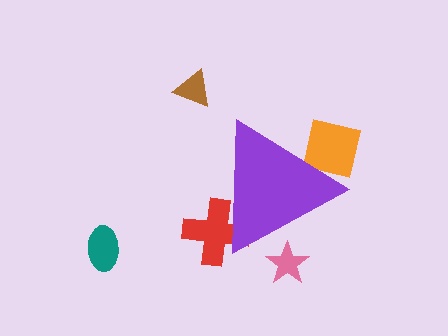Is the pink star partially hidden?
Yes, the pink star is partially hidden behind the purple triangle.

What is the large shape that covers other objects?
A purple triangle.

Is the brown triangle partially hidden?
No, the brown triangle is fully visible.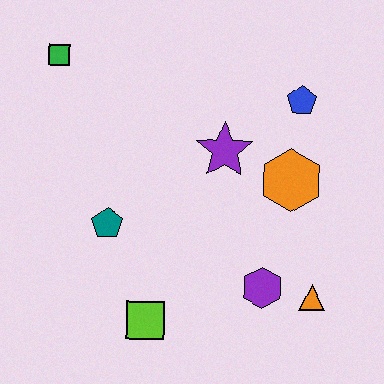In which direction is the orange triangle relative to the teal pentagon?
The orange triangle is to the right of the teal pentagon.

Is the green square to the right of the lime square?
No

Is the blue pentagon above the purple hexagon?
Yes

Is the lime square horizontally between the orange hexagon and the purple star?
No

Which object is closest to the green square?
The teal pentagon is closest to the green square.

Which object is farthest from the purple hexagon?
The green square is farthest from the purple hexagon.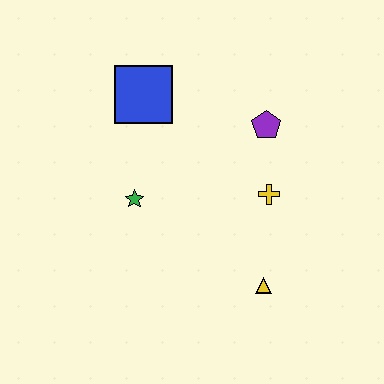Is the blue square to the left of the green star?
No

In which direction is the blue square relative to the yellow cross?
The blue square is to the left of the yellow cross.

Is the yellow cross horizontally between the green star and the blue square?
No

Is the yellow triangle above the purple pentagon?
No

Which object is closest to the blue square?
The green star is closest to the blue square.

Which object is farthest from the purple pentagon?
The yellow triangle is farthest from the purple pentagon.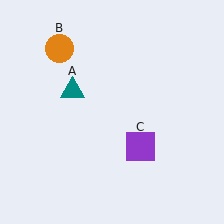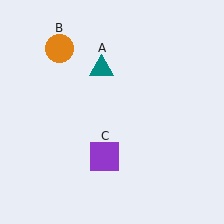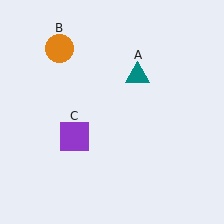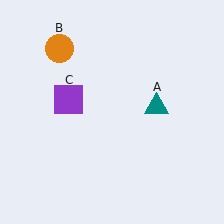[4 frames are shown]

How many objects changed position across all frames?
2 objects changed position: teal triangle (object A), purple square (object C).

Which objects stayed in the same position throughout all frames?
Orange circle (object B) remained stationary.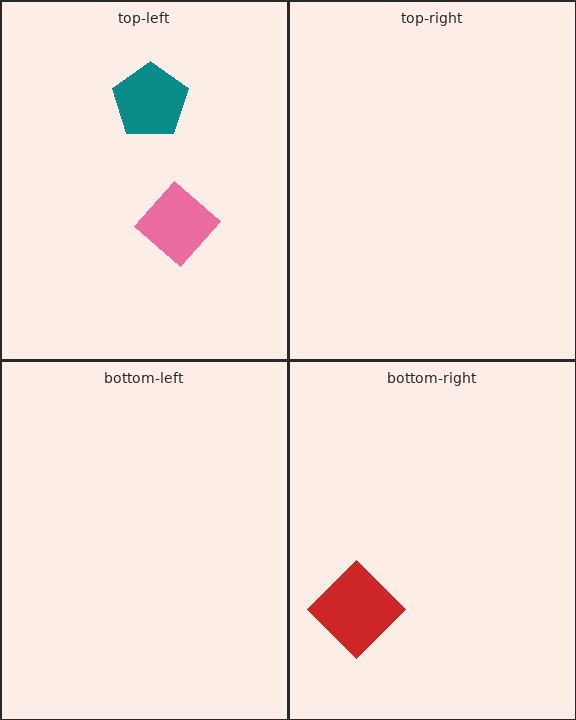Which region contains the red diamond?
The bottom-right region.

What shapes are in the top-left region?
The teal pentagon, the pink diamond.